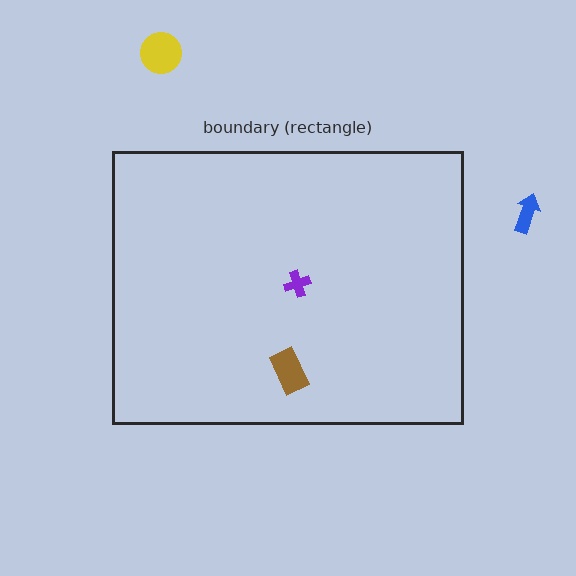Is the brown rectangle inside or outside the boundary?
Inside.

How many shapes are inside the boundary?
2 inside, 2 outside.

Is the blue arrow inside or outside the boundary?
Outside.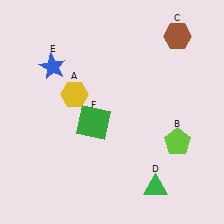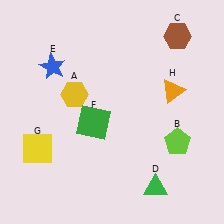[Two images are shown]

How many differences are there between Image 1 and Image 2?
There are 2 differences between the two images.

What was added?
A yellow square (G), an orange triangle (H) were added in Image 2.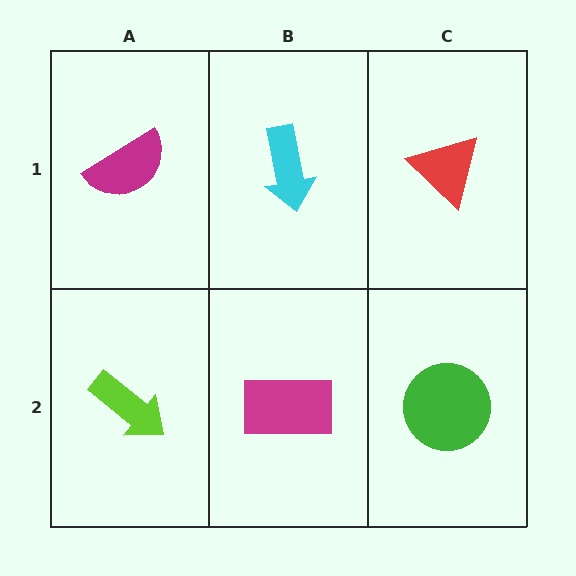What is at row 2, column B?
A magenta rectangle.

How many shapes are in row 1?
3 shapes.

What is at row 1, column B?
A cyan arrow.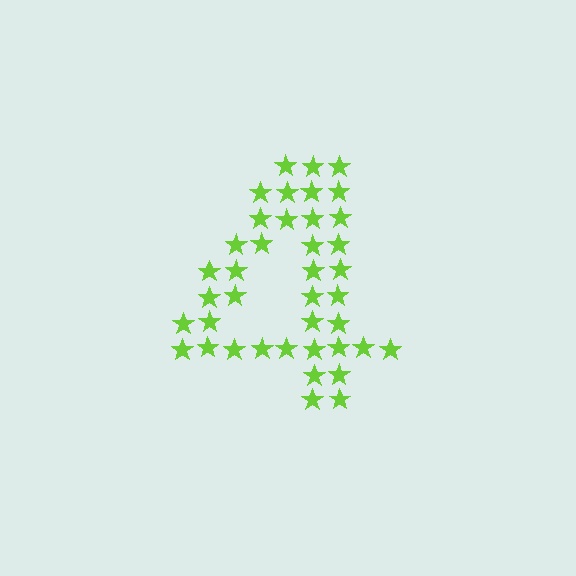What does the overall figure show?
The overall figure shows the digit 4.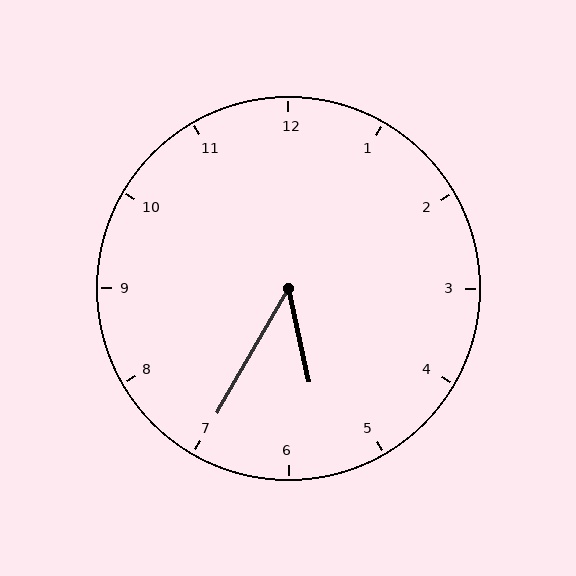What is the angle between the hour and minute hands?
Approximately 42 degrees.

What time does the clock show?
5:35.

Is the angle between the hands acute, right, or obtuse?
It is acute.